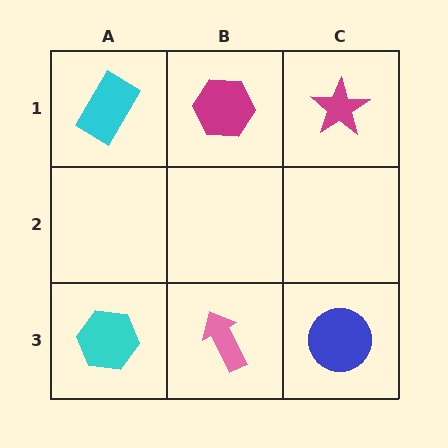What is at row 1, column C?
A magenta star.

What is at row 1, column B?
A magenta hexagon.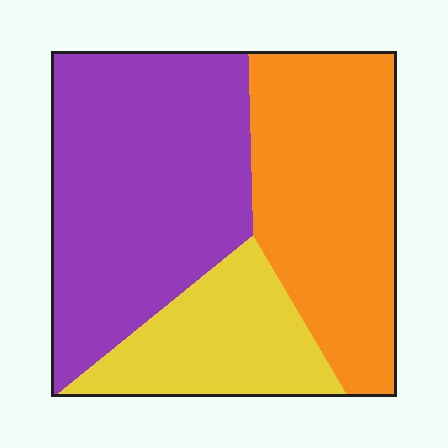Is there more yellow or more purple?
Purple.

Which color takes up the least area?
Yellow, at roughly 20%.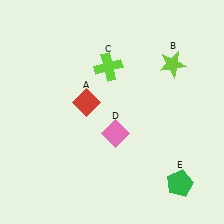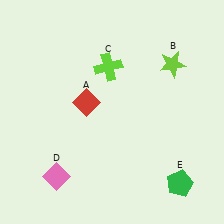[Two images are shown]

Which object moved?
The pink diamond (D) moved left.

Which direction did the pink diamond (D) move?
The pink diamond (D) moved left.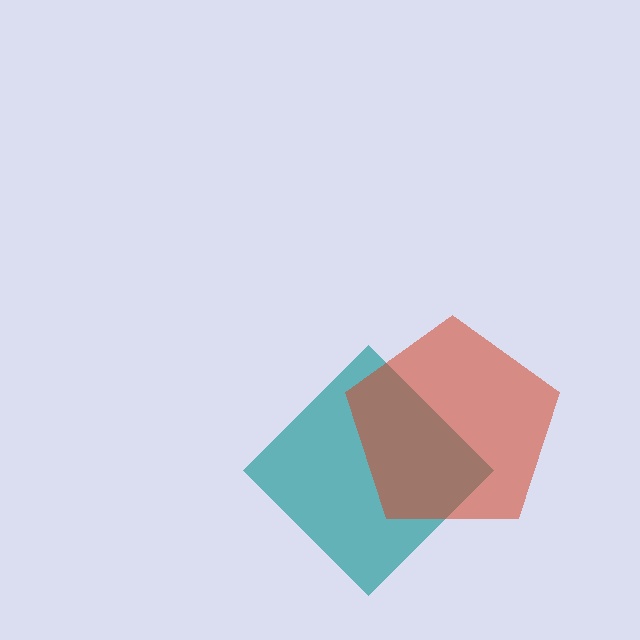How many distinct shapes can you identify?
There are 2 distinct shapes: a teal diamond, a red pentagon.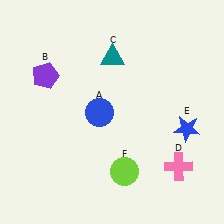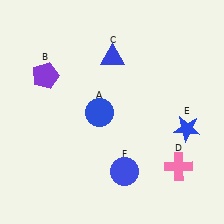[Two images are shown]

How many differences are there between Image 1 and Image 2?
There are 2 differences between the two images.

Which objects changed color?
C changed from teal to blue. F changed from lime to blue.